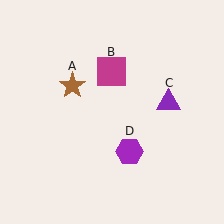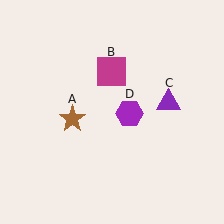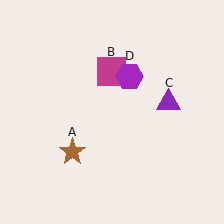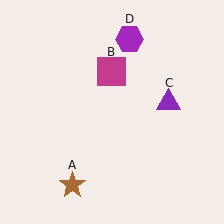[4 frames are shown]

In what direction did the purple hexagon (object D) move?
The purple hexagon (object D) moved up.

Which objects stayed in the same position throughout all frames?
Magenta square (object B) and purple triangle (object C) remained stationary.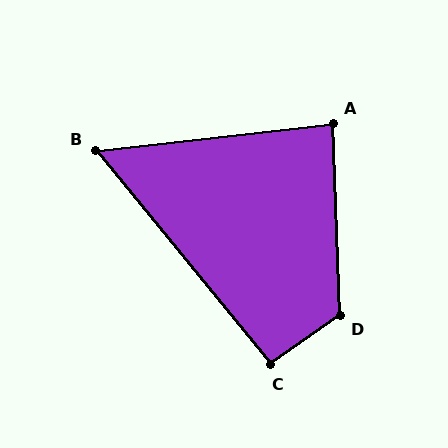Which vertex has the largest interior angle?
D, at approximately 123 degrees.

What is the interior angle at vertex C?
Approximately 94 degrees (approximately right).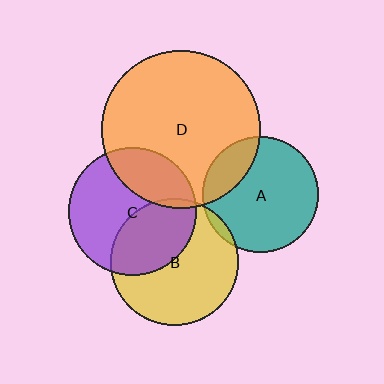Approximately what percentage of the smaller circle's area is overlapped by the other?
Approximately 20%.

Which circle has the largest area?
Circle D (orange).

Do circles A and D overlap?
Yes.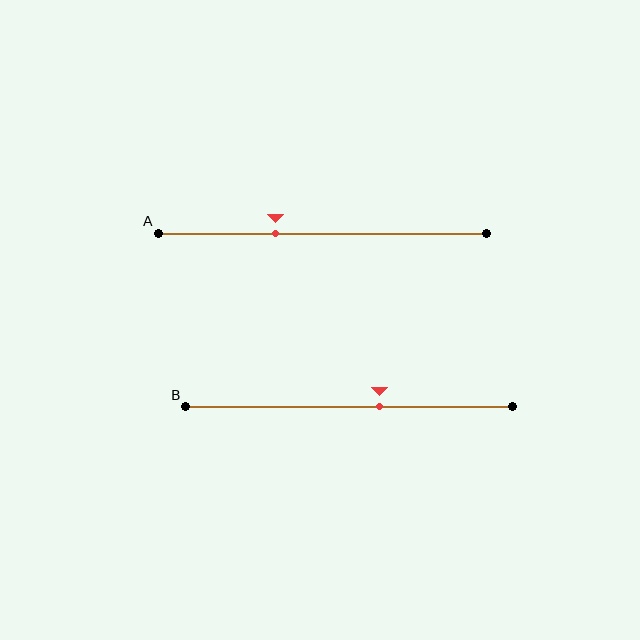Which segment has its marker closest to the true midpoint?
Segment B has its marker closest to the true midpoint.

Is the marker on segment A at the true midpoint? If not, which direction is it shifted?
No, the marker on segment A is shifted to the left by about 14% of the segment length.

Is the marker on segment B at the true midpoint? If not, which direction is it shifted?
No, the marker on segment B is shifted to the right by about 9% of the segment length.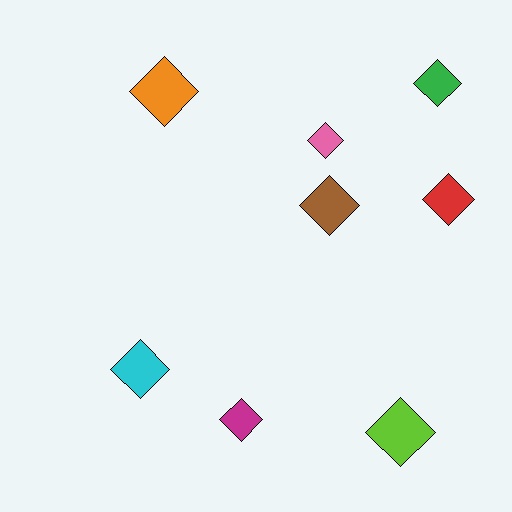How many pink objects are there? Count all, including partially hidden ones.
There is 1 pink object.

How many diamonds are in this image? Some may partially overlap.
There are 8 diamonds.